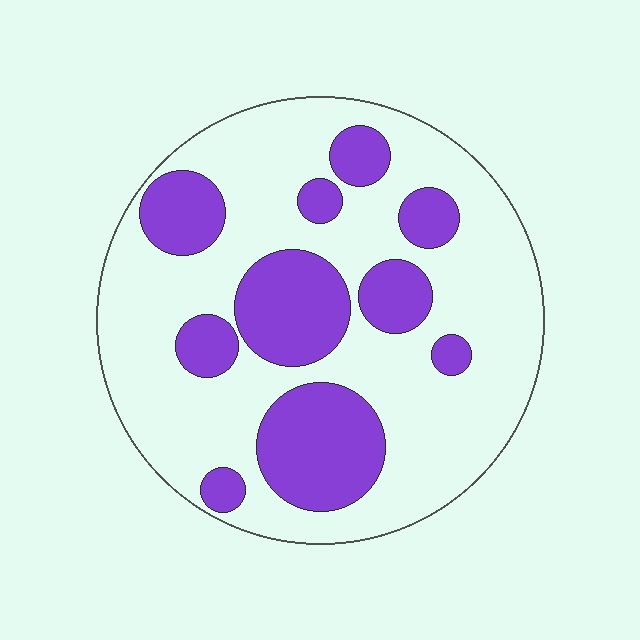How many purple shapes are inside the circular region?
10.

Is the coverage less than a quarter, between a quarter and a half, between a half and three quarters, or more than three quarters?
Between a quarter and a half.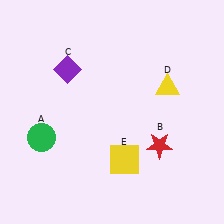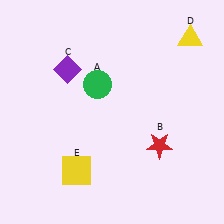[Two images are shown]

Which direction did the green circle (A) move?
The green circle (A) moved right.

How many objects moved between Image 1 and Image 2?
3 objects moved between the two images.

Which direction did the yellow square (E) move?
The yellow square (E) moved left.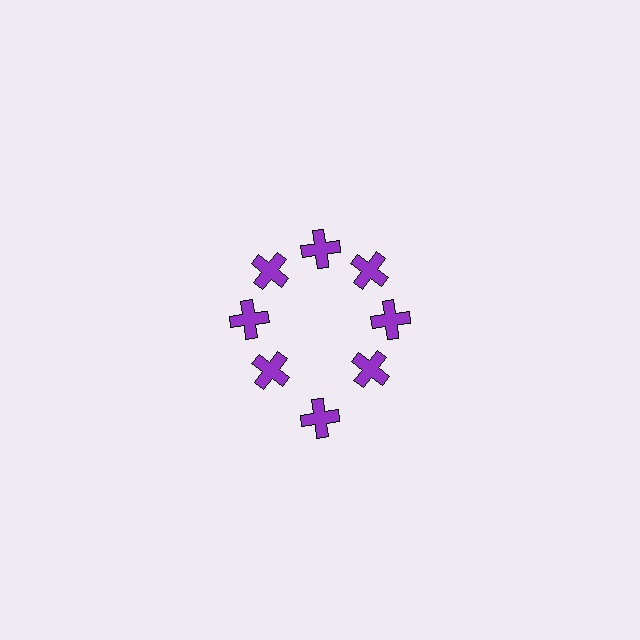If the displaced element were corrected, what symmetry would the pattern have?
It would have 8-fold rotational symmetry — the pattern would map onto itself every 45 degrees.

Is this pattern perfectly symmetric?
No. The 8 purple crosses are arranged in a ring, but one element near the 6 o'clock position is pushed outward from the center, breaking the 8-fold rotational symmetry.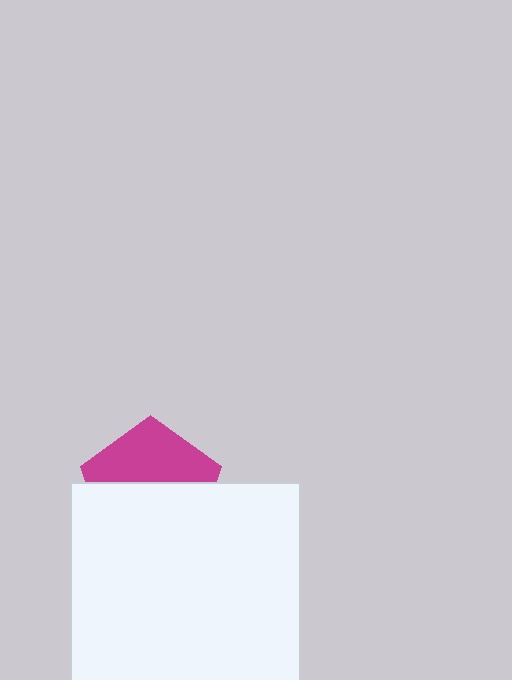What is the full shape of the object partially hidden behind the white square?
The partially hidden object is a magenta pentagon.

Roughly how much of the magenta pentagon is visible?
A small part of it is visible (roughly 43%).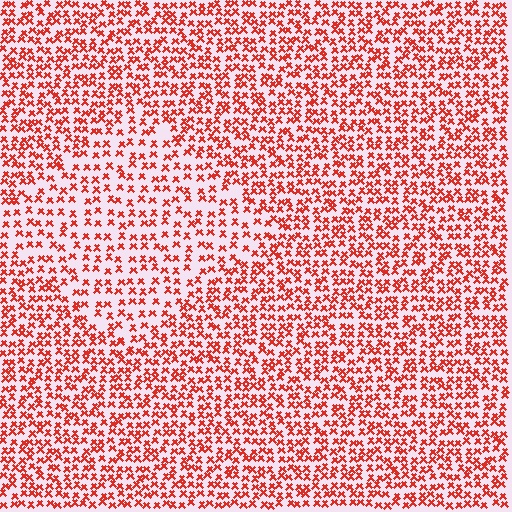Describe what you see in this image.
The image contains small red elements arranged at two different densities. A diamond-shaped region is visible where the elements are less densely packed than the surrounding area.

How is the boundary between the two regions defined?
The boundary is defined by a change in element density (approximately 1.6x ratio). All elements are the same color, size, and shape.